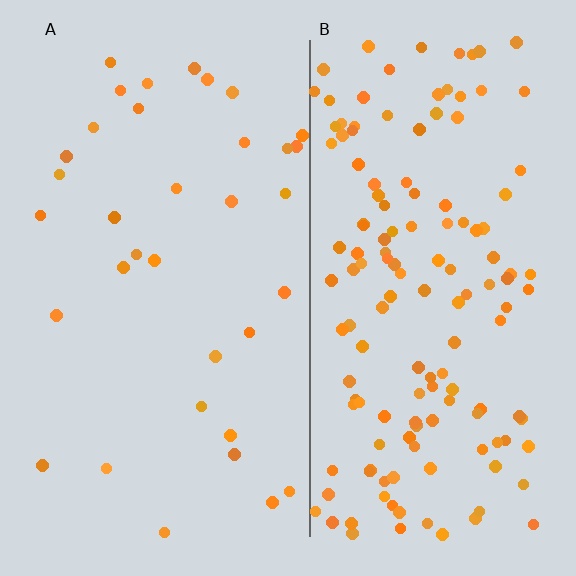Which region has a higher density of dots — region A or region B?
B (the right).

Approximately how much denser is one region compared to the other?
Approximately 4.2× — region B over region A.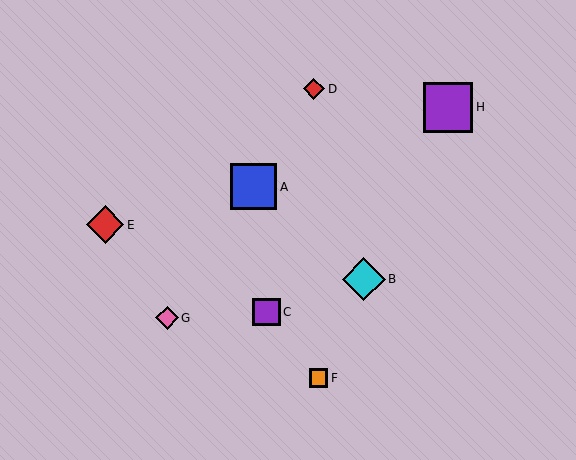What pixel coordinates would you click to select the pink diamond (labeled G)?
Click at (167, 318) to select the pink diamond G.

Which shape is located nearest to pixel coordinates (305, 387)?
The orange square (labeled F) at (319, 378) is nearest to that location.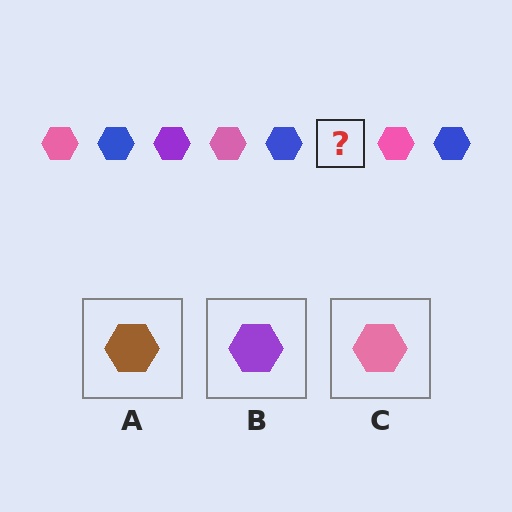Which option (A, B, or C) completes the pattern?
B.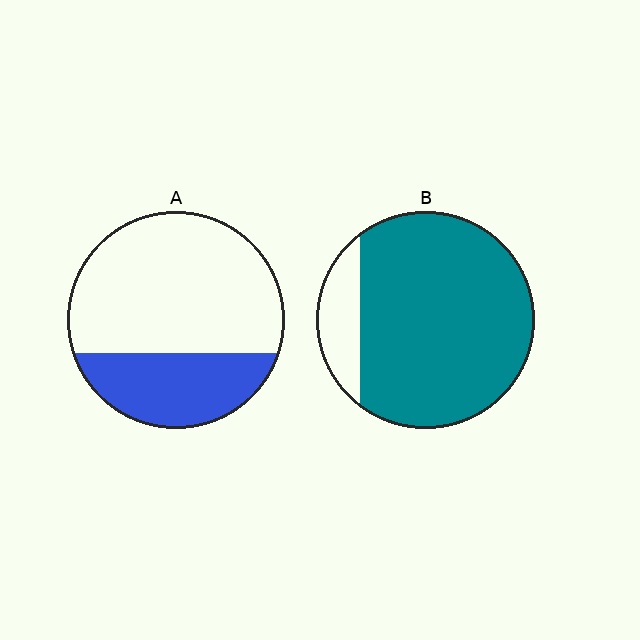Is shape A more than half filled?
No.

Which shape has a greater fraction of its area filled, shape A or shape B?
Shape B.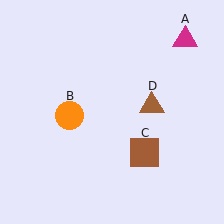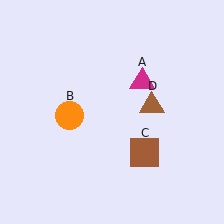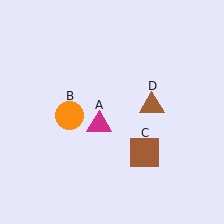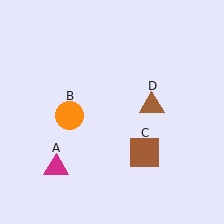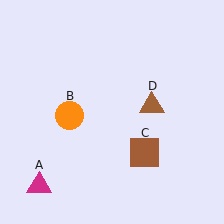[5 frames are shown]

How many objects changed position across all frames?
1 object changed position: magenta triangle (object A).